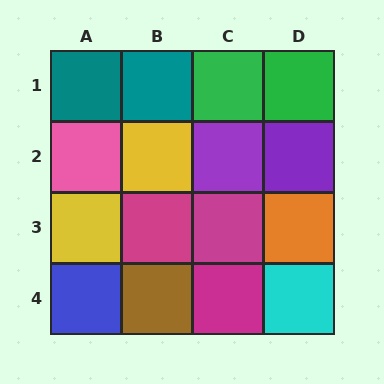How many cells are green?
2 cells are green.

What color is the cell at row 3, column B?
Magenta.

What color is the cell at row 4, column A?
Blue.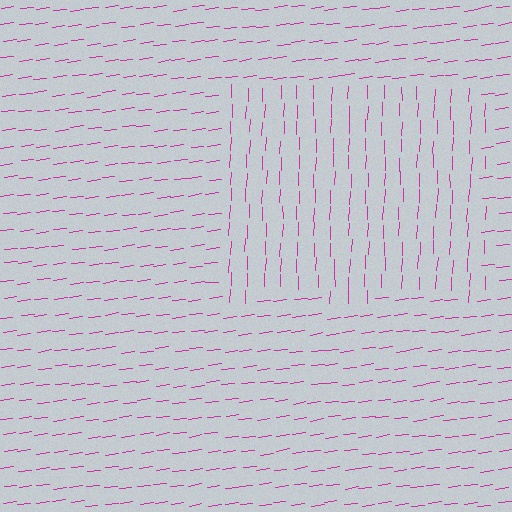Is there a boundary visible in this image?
Yes, there is a texture boundary formed by a change in line orientation.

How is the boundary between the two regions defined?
The boundary is defined purely by a change in line orientation (approximately 81 degrees difference). All lines are the same color and thickness.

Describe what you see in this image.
The image is filled with small magenta line segments. A rectangle region in the image has lines oriented differently from the surrounding lines, creating a visible texture boundary.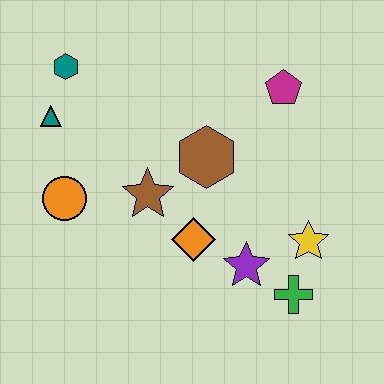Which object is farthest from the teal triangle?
The green cross is farthest from the teal triangle.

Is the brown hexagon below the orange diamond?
No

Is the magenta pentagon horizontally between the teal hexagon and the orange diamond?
No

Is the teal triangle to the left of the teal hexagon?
Yes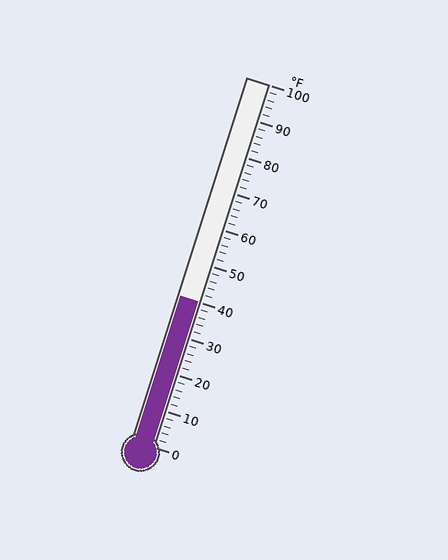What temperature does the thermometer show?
The thermometer shows approximately 40°F.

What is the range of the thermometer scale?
The thermometer scale ranges from 0°F to 100°F.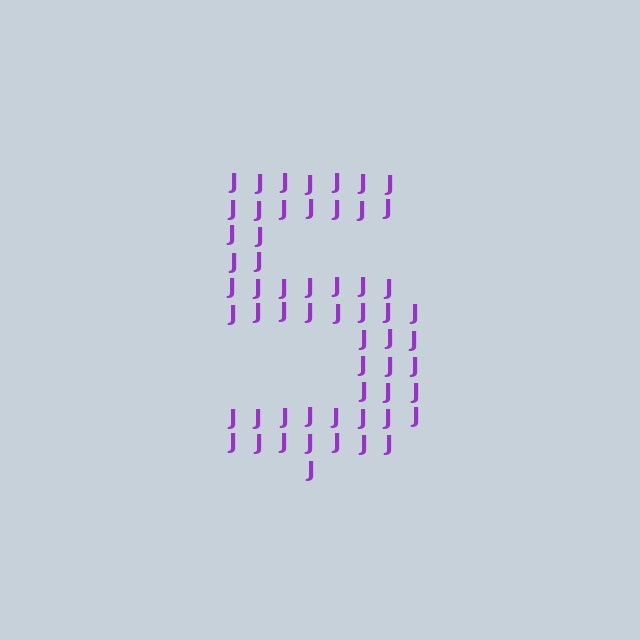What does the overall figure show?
The overall figure shows the digit 5.